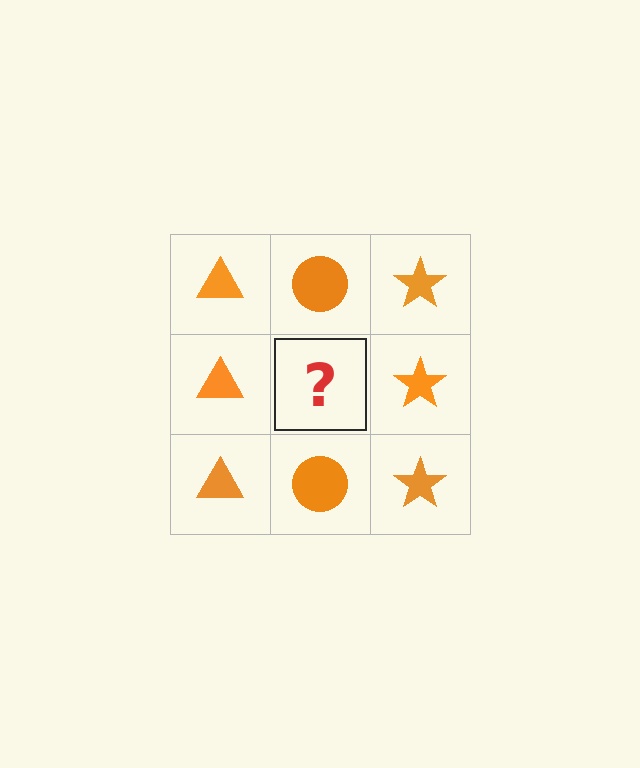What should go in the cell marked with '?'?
The missing cell should contain an orange circle.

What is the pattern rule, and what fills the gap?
The rule is that each column has a consistent shape. The gap should be filled with an orange circle.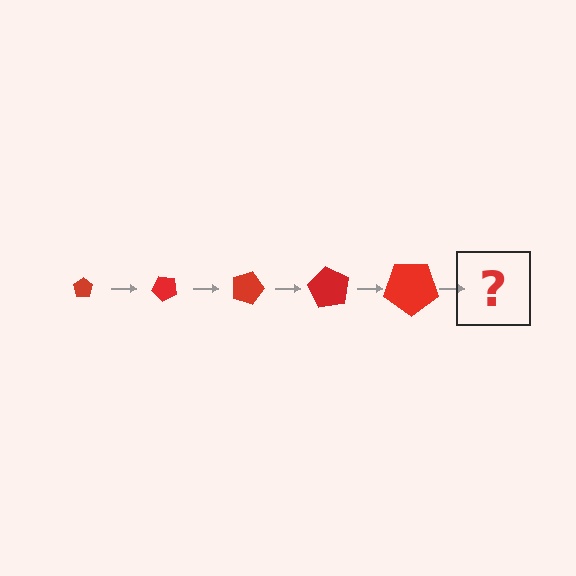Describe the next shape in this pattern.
It should be a pentagon, larger than the previous one and rotated 225 degrees from the start.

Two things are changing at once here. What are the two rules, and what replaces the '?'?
The two rules are that the pentagon grows larger each step and it rotates 45 degrees each step. The '?' should be a pentagon, larger than the previous one and rotated 225 degrees from the start.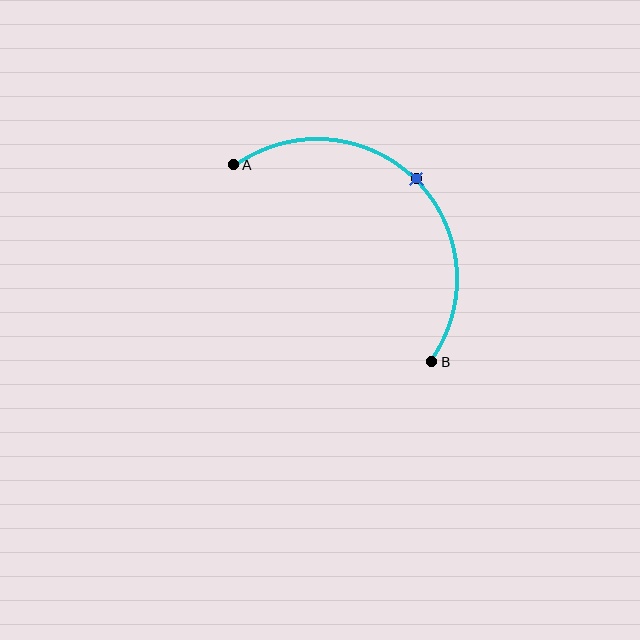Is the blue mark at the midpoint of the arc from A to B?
Yes. The blue mark lies on the arc at equal arc-length from both A and B — it is the arc midpoint.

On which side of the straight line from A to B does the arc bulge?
The arc bulges above and to the right of the straight line connecting A and B.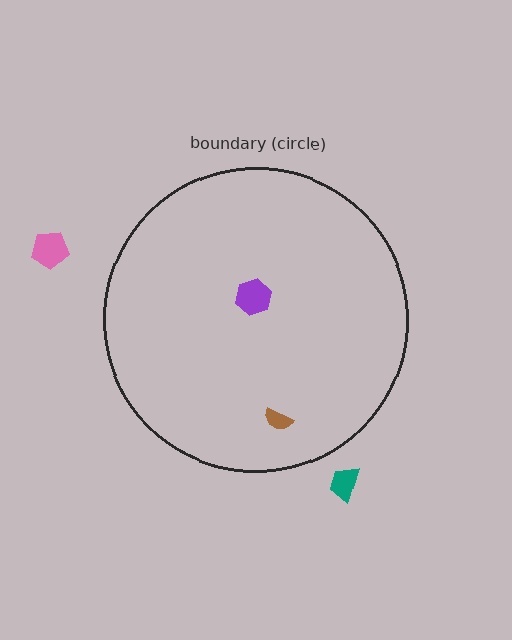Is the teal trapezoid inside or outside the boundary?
Outside.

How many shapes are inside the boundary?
2 inside, 2 outside.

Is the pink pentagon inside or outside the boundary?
Outside.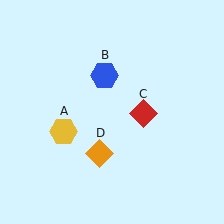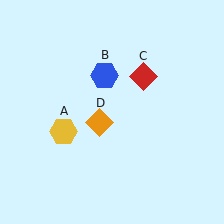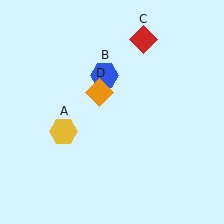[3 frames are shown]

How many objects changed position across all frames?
2 objects changed position: red diamond (object C), orange diamond (object D).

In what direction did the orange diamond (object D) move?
The orange diamond (object D) moved up.